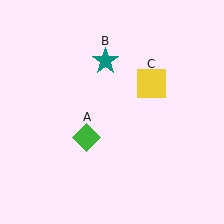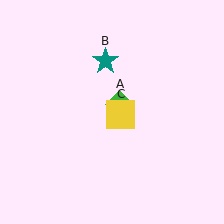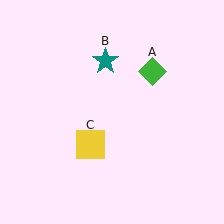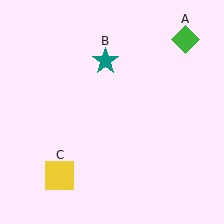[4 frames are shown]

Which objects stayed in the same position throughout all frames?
Teal star (object B) remained stationary.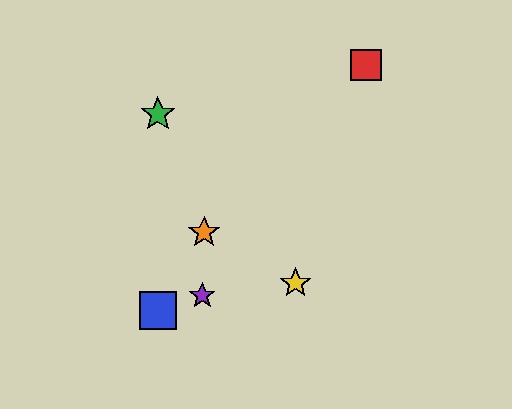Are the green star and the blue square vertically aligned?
Yes, both are at x≈158.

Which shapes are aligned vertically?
The blue square, the green star are aligned vertically.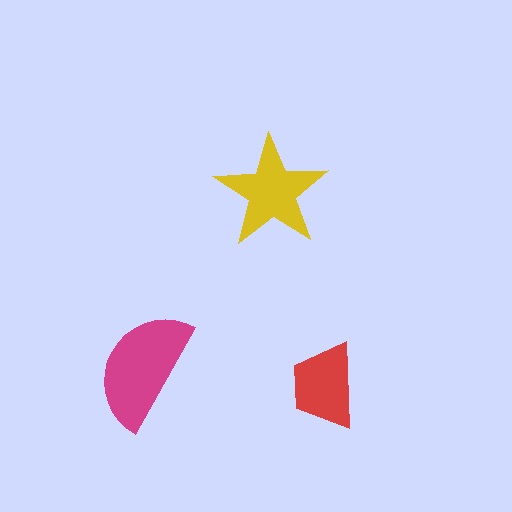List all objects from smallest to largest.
The red trapezoid, the yellow star, the magenta semicircle.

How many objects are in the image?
There are 3 objects in the image.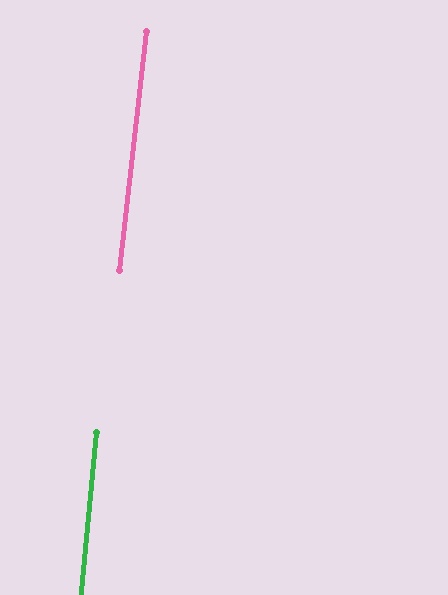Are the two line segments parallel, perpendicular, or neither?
Parallel — their directions differ by only 1.3°.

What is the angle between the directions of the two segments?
Approximately 1 degree.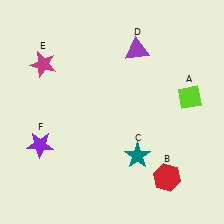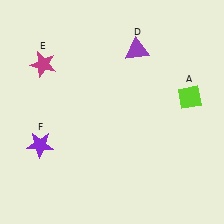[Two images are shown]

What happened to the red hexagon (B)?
The red hexagon (B) was removed in Image 2. It was in the bottom-right area of Image 1.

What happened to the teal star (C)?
The teal star (C) was removed in Image 2. It was in the bottom-right area of Image 1.